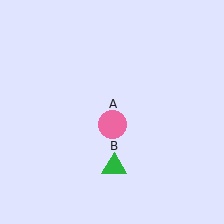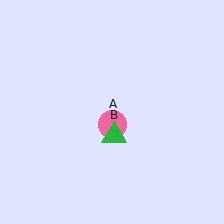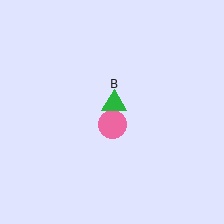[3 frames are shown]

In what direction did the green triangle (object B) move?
The green triangle (object B) moved up.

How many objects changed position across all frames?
1 object changed position: green triangle (object B).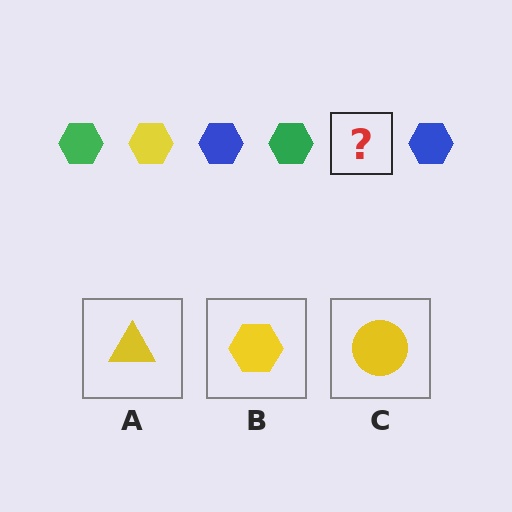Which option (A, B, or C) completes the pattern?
B.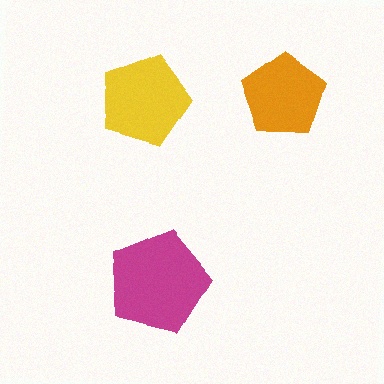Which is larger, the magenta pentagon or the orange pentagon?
The magenta one.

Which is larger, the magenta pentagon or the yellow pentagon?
The magenta one.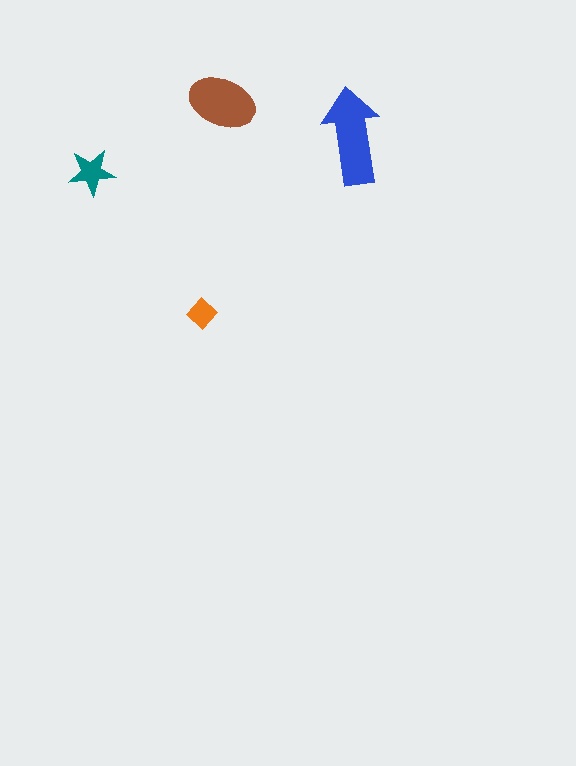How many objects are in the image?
There are 4 objects in the image.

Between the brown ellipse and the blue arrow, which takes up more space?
The blue arrow.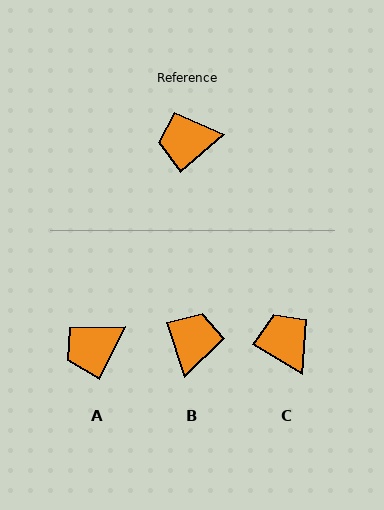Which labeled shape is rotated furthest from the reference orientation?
B, about 112 degrees away.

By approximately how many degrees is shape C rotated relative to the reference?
Approximately 71 degrees clockwise.